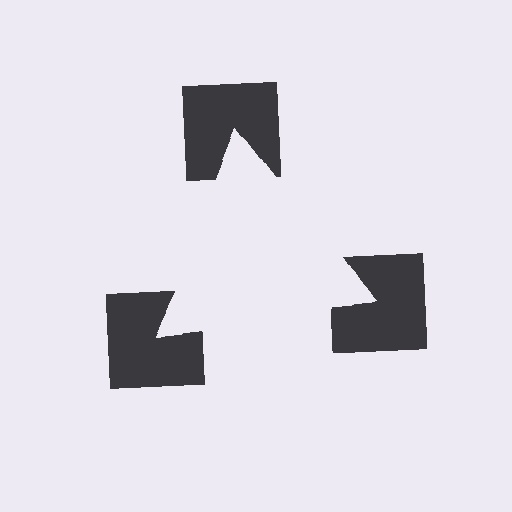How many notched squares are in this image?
There are 3 — one at each vertex of the illusory triangle.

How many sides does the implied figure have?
3 sides.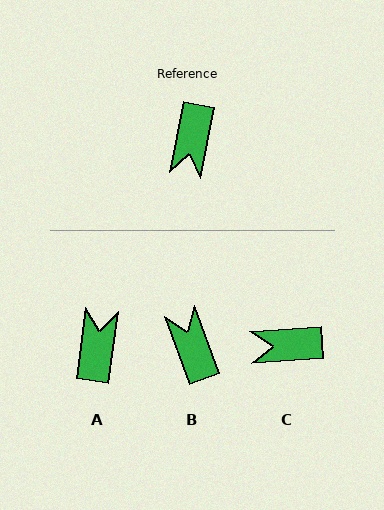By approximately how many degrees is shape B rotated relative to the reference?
Approximately 149 degrees clockwise.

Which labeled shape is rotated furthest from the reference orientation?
A, about 176 degrees away.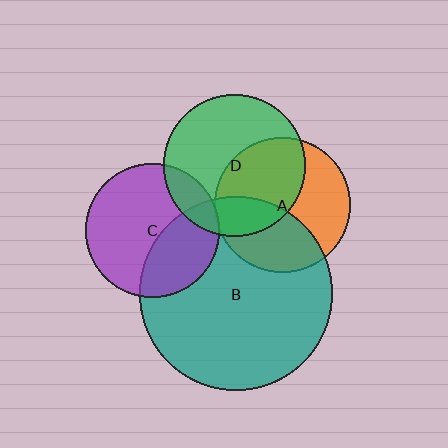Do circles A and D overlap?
Yes.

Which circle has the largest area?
Circle B (teal).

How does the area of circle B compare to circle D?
Approximately 1.9 times.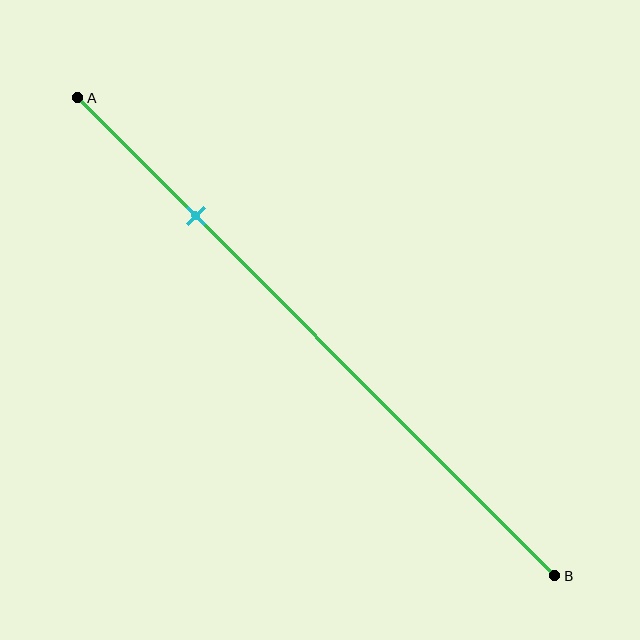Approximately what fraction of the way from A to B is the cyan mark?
The cyan mark is approximately 25% of the way from A to B.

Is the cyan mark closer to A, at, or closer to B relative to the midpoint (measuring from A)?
The cyan mark is closer to point A than the midpoint of segment AB.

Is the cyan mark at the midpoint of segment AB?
No, the mark is at about 25% from A, not at the 50% midpoint.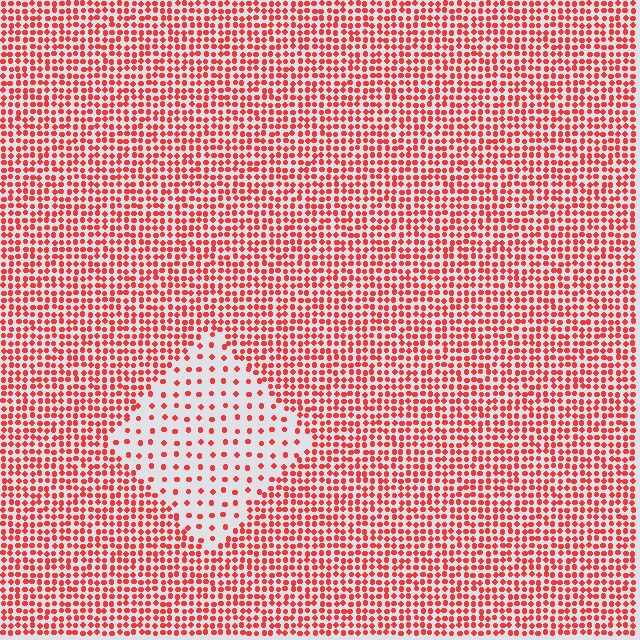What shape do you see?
I see a diamond.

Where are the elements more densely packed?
The elements are more densely packed outside the diamond boundary.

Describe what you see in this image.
The image contains small red elements arranged at two different densities. A diamond-shaped region is visible where the elements are less densely packed than the surrounding area.